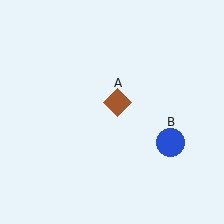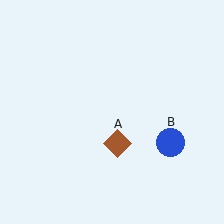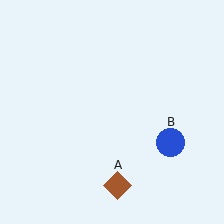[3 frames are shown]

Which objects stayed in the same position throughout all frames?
Blue circle (object B) remained stationary.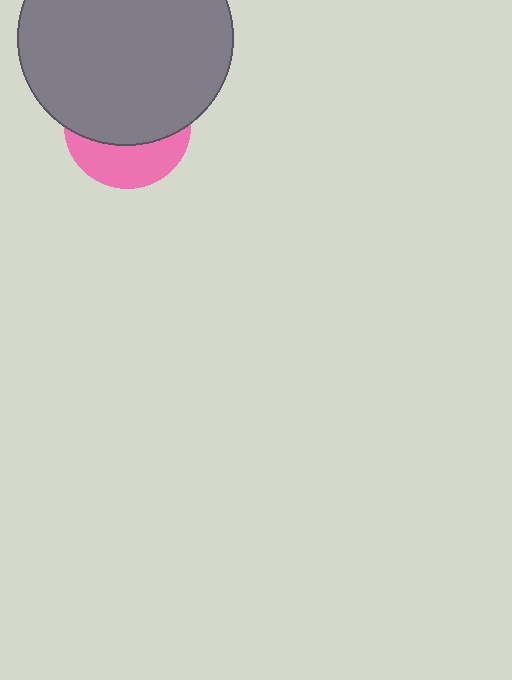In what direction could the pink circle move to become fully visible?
The pink circle could move down. That would shift it out from behind the gray circle entirely.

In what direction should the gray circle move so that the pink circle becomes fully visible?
The gray circle should move up. That is the shortest direction to clear the overlap and leave the pink circle fully visible.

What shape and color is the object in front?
The object in front is a gray circle.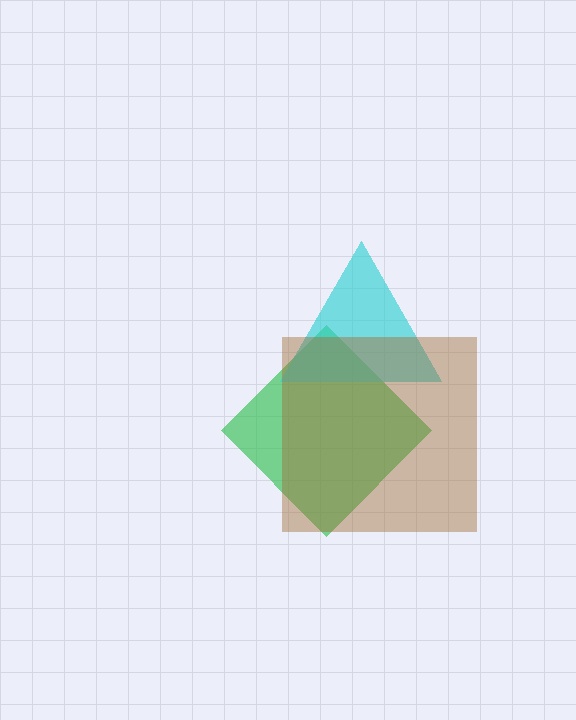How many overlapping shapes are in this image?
There are 3 overlapping shapes in the image.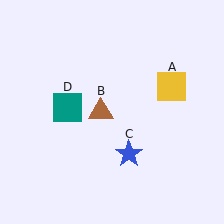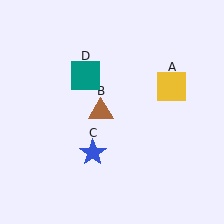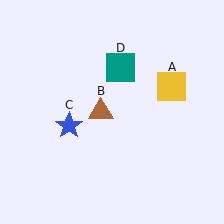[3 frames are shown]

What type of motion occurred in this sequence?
The blue star (object C), teal square (object D) rotated clockwise around the center of the scene.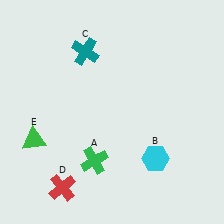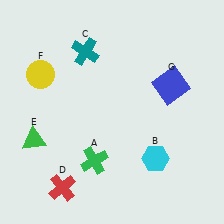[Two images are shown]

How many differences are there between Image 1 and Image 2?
There are 2 differences between the two images.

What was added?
A yellow circle (F), a blue square (G) were added in Image 2.